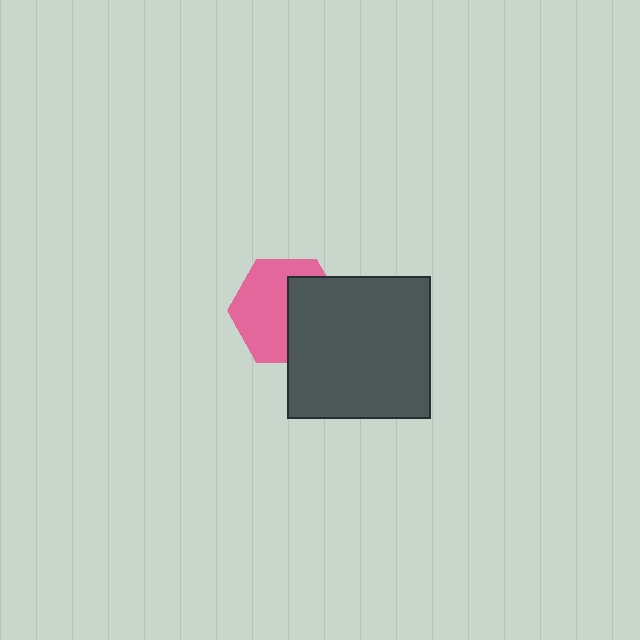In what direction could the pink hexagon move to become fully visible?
The pink hexagon could move left. That would shift it out from behind the dark gray square entirely.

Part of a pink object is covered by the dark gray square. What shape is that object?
It is a hexagon.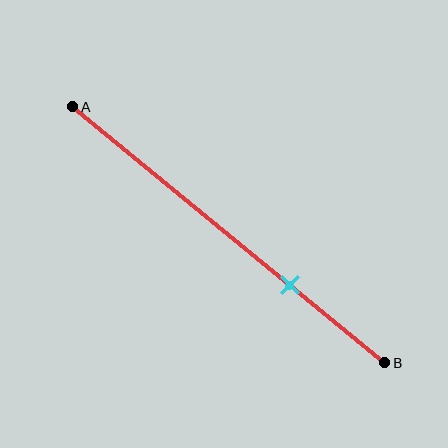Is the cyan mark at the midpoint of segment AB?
No, the mark is at about 70% from A, not at the 50% midpoint.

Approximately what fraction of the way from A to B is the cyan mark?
The cyan mark is approximately 70% of the way from A to B.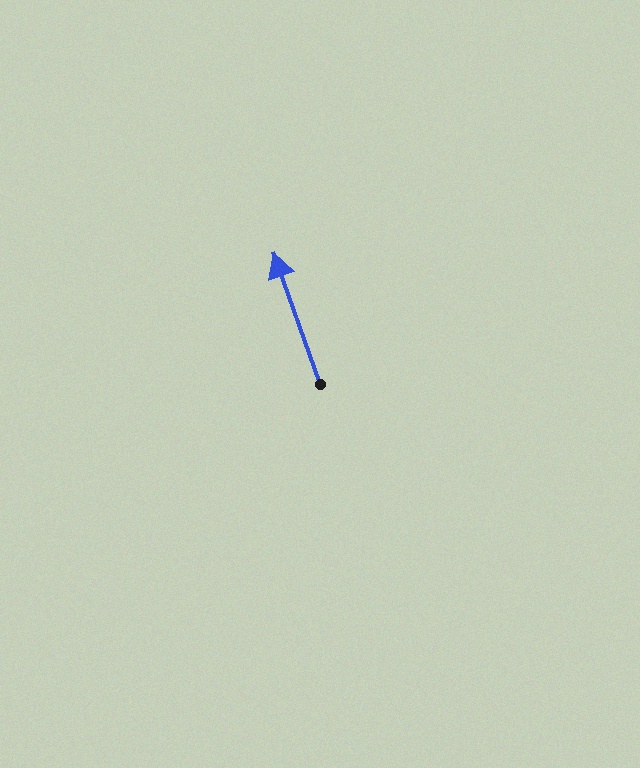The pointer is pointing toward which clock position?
Roughly 11 o'clock.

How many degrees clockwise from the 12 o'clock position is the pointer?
Approximately 340 degrees.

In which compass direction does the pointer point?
North.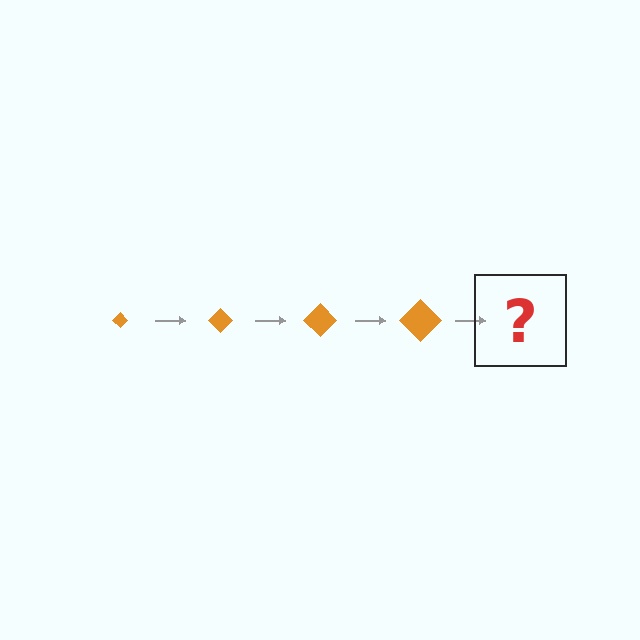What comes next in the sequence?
The next element should be an orange diamond, larger than the previous one.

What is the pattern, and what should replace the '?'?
The pattern is that the diamond gets progressively larger each step. The '?' should be an orange diamond, larger than the previous one.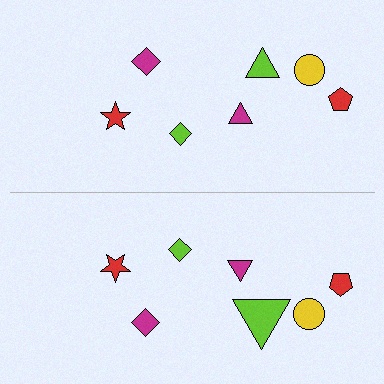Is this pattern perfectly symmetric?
No, the pattern is not perfectly symmetric. The lime triangle on the bottom side has a different size than its mirror counterpart.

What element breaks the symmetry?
The lime triangle on the bottom side has a different size than its mirror counterpart.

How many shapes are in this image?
There are 14 shapes in this image.